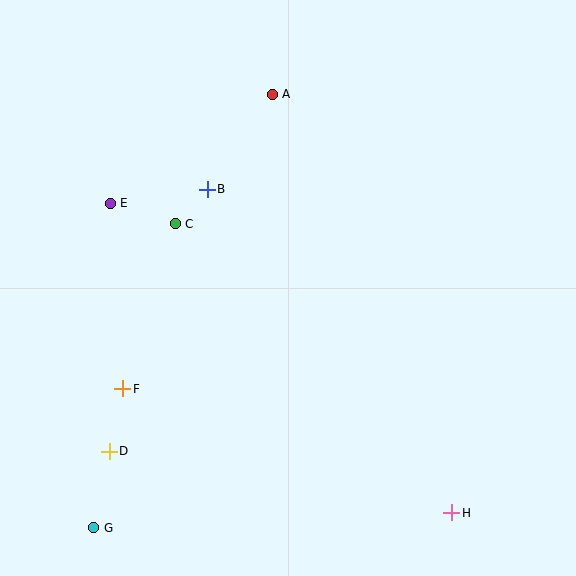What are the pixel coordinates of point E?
Point E is at (110, 203).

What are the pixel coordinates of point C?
Point C is at (175, 224).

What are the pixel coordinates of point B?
Point B is at (207, 189).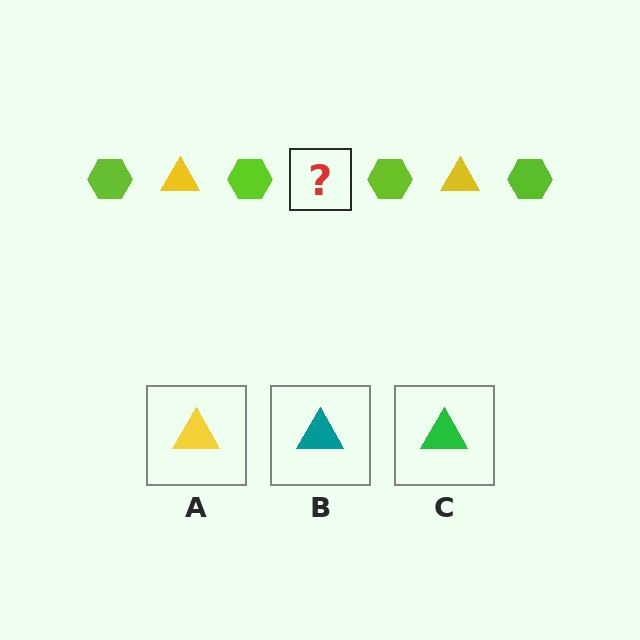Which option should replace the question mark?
Option A.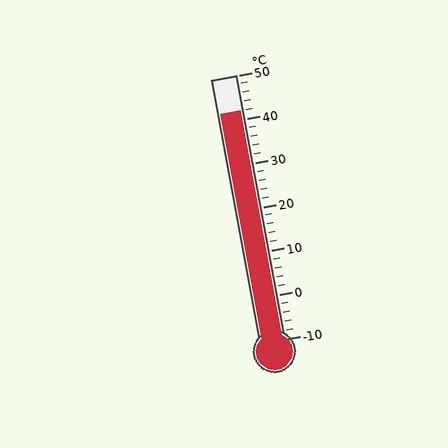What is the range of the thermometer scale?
The thermometer scale ranges from -10°C to 50°C.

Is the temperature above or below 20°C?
The temperature is above 20°C.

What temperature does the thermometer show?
The thermometer shows approximately 42°C.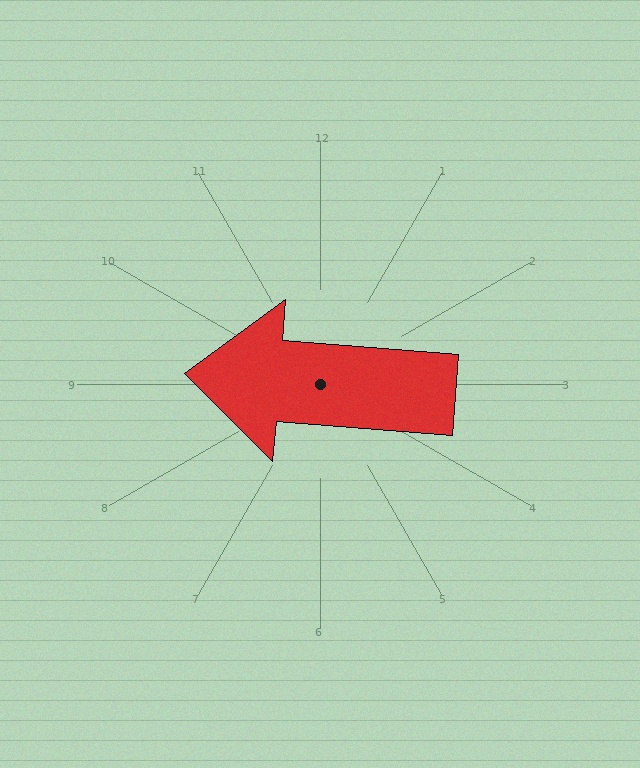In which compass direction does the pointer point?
West.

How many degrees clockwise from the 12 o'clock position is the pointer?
Approximately 275 degrees.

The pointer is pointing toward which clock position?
Roughly 9 o'clock.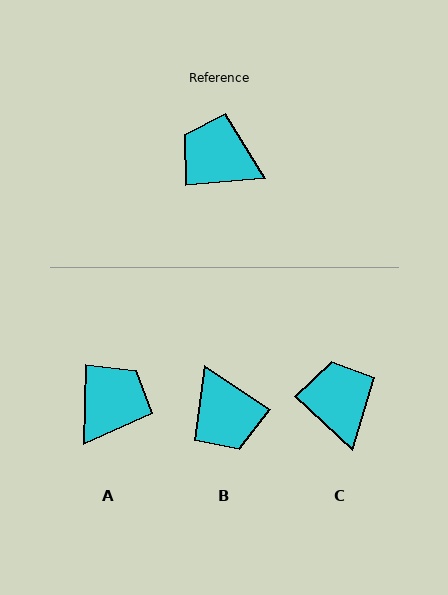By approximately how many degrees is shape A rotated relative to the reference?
Approximately 97 degrees clockwise.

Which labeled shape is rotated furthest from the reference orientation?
B, about 142 degrees away.